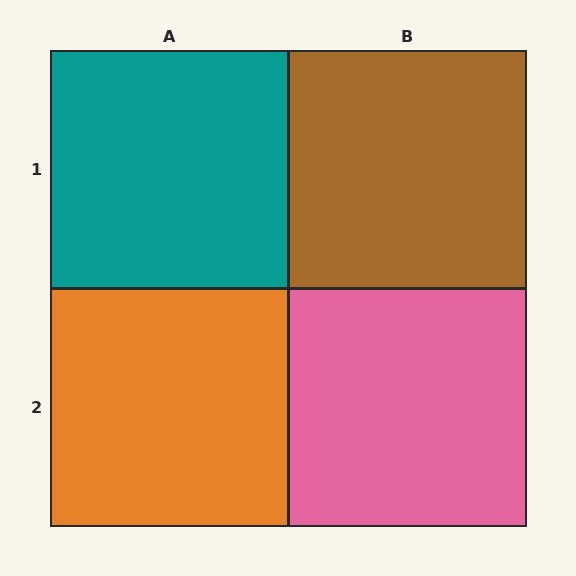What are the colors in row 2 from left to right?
Orange, pink.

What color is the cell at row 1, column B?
Brown.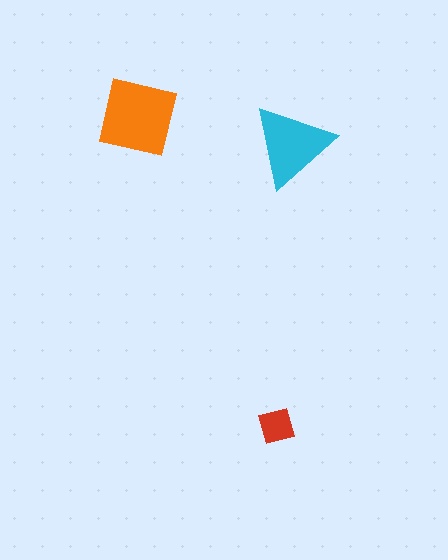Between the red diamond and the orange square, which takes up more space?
The orange square.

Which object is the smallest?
The red diamond.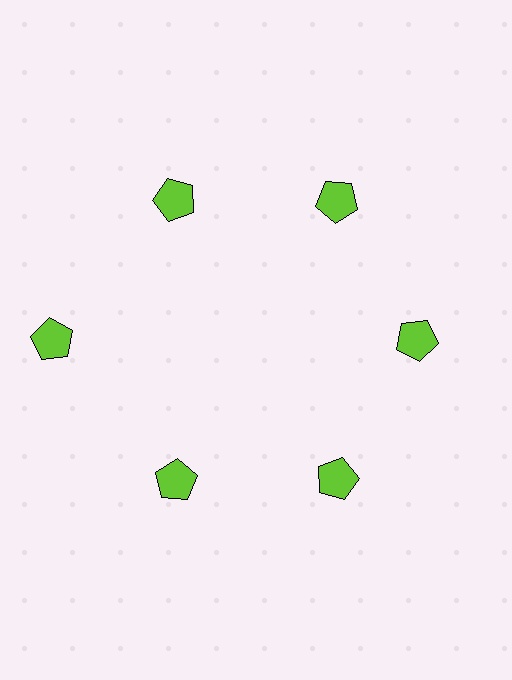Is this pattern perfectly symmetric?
No. The 6 lime pentagons are arranged in a ring, but one element near the 9 o'clock position is pushed outward from the center, breaking the 6-fold rotational symmetry.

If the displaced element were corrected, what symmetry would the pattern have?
It would have 6-fold rotational symmetry — the pattern would map onto itself every 60 degrees.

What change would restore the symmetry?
The symmetry would be restored by moving it inward, back onto the ring so that all 6 pentagons sit at equal angles and equal distance from the center.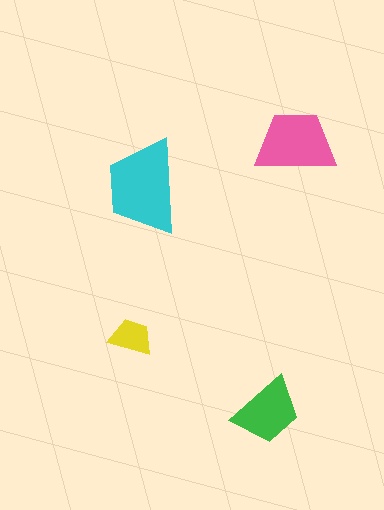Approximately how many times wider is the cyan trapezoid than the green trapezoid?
About 1.5 times wider.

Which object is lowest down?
The green trapezoid is bottommost.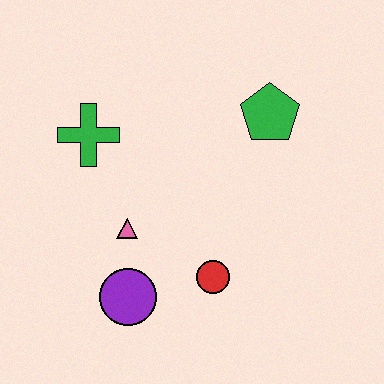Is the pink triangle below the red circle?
No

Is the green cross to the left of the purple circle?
Yes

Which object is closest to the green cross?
The pink triangle is closest to the green cross.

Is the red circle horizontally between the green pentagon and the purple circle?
Yes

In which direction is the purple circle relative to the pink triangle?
The purple circle is below the pink triangle.